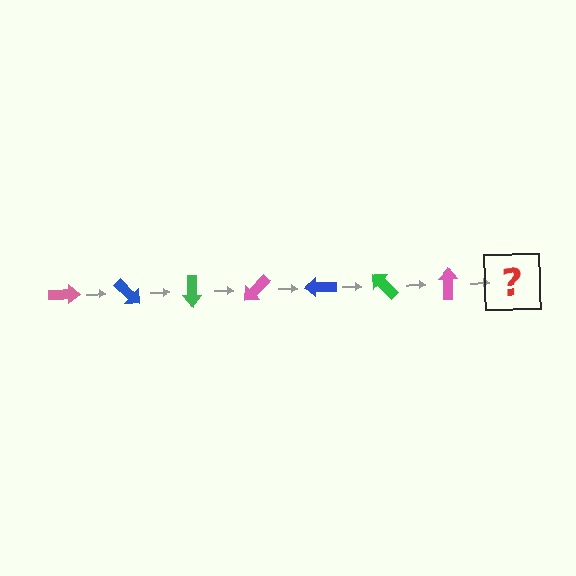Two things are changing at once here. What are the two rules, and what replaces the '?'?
The two rules are that it rotates 45 degrees each step and the color cycles through pink, blue, and green. The '?' should be a blue arrow, rotated 315 degrees from the start.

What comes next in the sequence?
The next element should be a blue arrow, rotated 315 degrees from the start.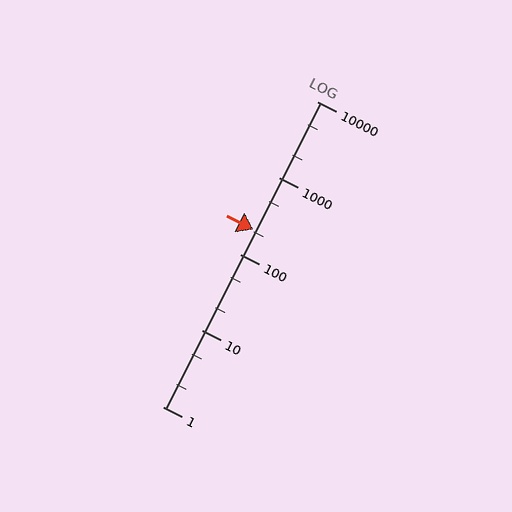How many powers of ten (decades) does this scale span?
The scale spans 4 decades, from 1 to 10000.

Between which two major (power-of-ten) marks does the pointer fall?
The pointer is between 100 and 1000.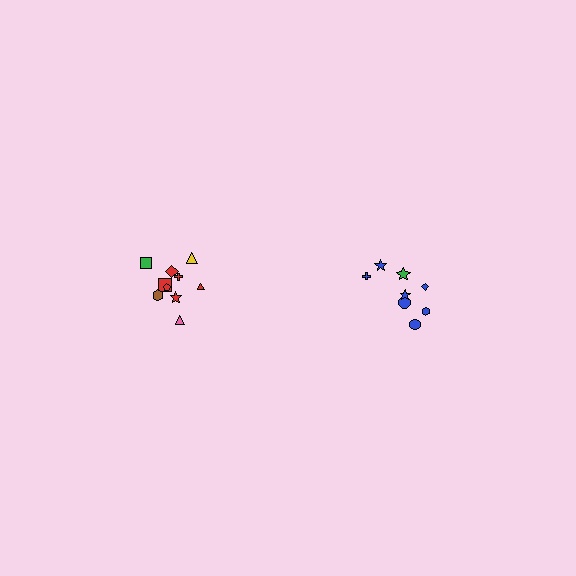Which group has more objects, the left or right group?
The left group.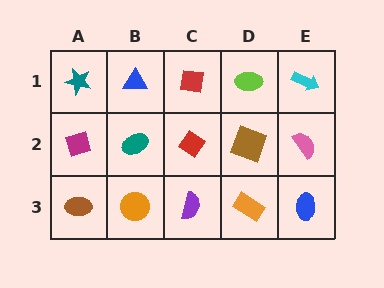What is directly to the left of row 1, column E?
A lime ellipse.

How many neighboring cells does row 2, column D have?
4.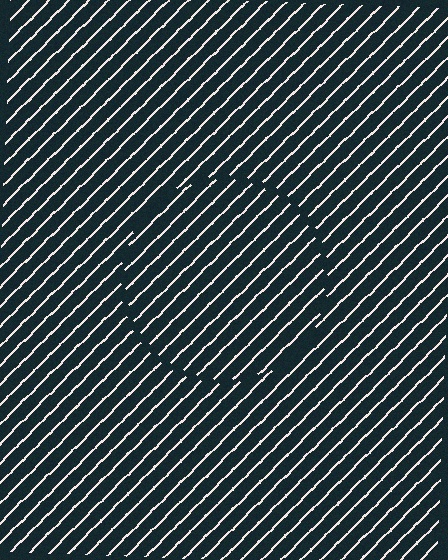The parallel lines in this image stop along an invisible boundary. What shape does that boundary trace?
An illusory circle. The interior of the shape contains the same grating, shifted by half a period — the contour is defined by the phase discontinuity where line-ends from the inner and outer gratings abut.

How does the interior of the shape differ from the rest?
The interior of the shape contains the same grating, shifted by half a period — the contour is defined by the phase discontinuity where line-ends from the inner and outer gratings abut.